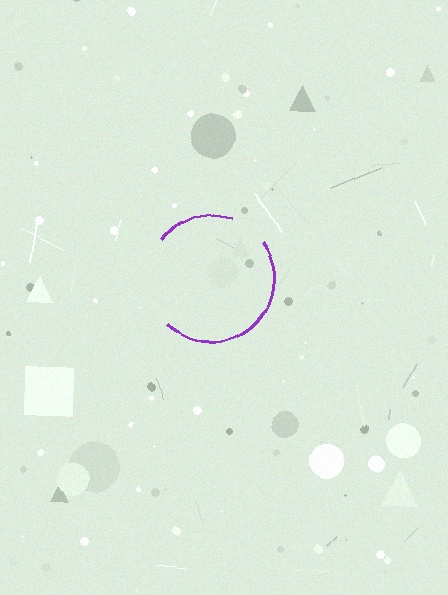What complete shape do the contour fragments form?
The contour fragments form a circle.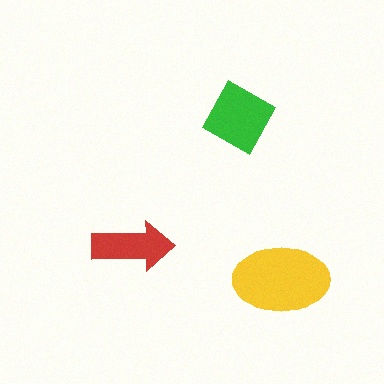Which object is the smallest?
The red arrow.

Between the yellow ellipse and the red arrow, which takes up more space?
The yellow ellipse.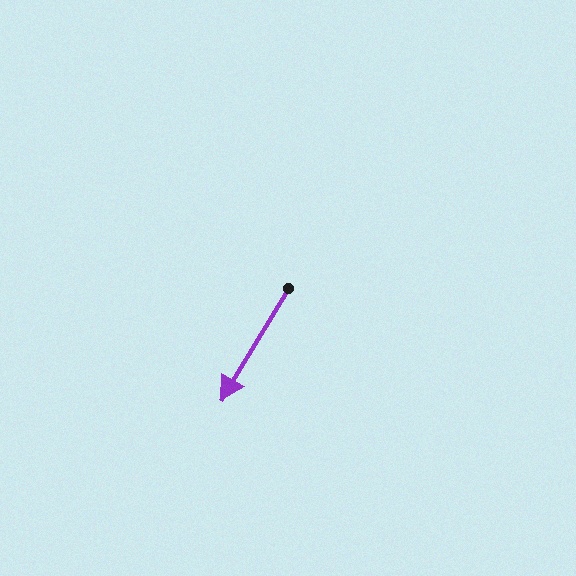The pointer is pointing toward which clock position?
Roughly 7 o'clock.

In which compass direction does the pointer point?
Southwest.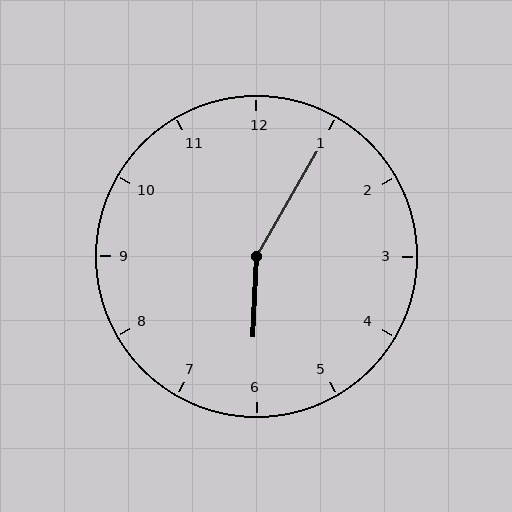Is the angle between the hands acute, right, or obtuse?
It is obtuse.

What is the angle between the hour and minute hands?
Approximately 152 degrees.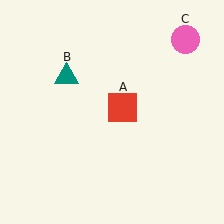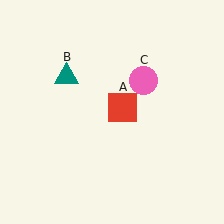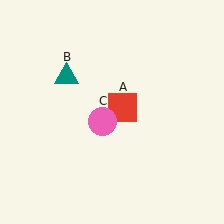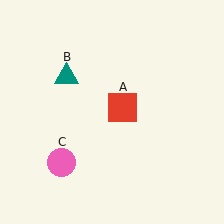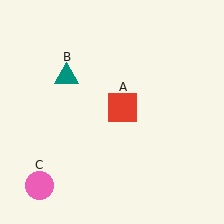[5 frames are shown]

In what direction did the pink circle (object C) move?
The pink circle (object C) moved down and to the left.